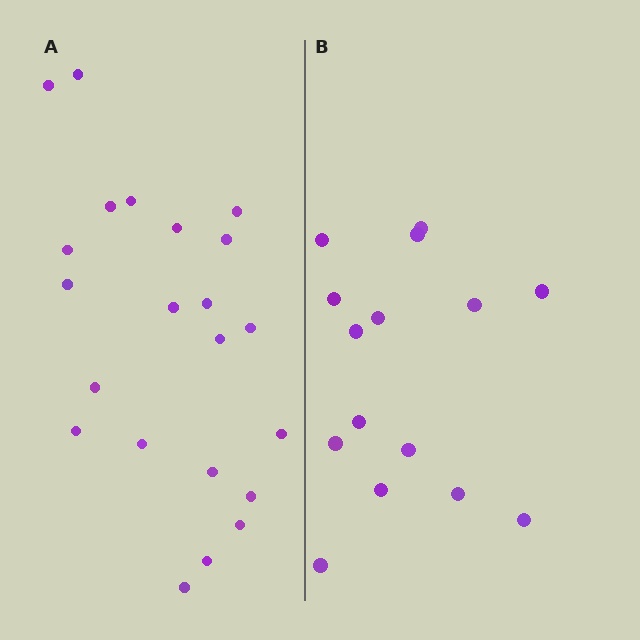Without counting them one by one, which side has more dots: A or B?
Region A (the left region) has more dots.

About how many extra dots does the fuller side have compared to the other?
Region A has roughly 8 or so more dots than region B.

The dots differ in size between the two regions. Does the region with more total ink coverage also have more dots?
No. Region B has more total ink coverage because its dots are larger, but region A actually contains more individual dots. Total area can be misleading — the number of items is what matters here.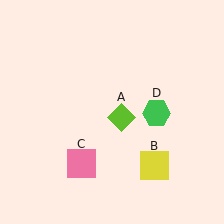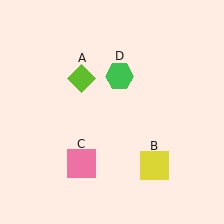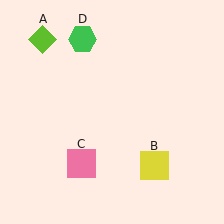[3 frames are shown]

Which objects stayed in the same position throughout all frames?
Yellow square (object B) and pink square (object C) remained stationary.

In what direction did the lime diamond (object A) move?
The lime diamond (object A) moved up and to the left.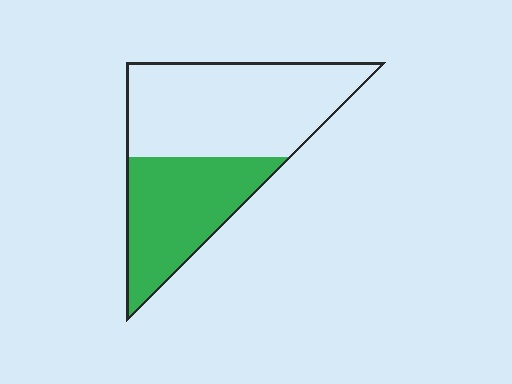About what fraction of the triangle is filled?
About two fifths (2/5).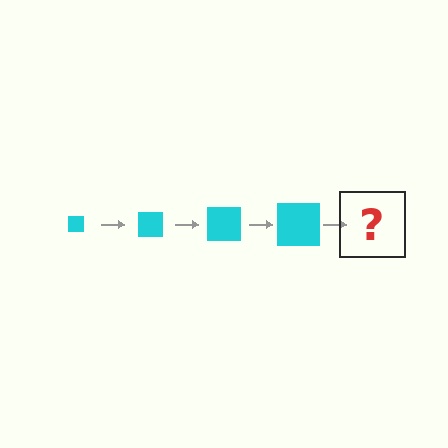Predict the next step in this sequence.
The next step is a cyan square, larger than the previous one.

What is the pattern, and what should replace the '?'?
The pattern is that the square gets progressively larger each step. The '?' should be a cyan square, larger than the previous one.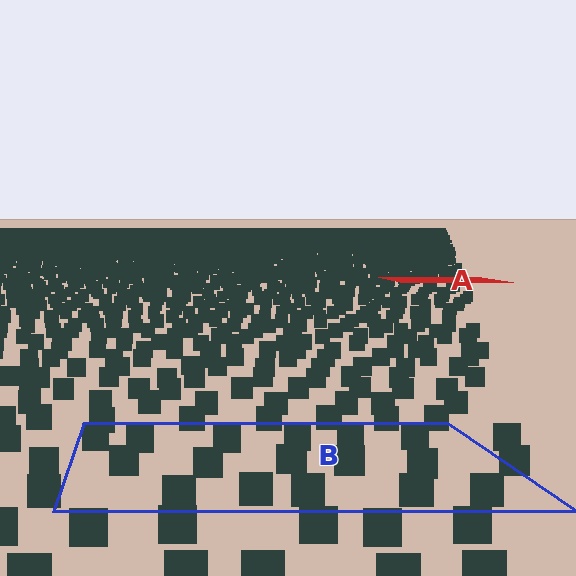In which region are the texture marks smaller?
The texture marks are smaller in region A, because it is farther away.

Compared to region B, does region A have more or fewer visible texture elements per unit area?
Region A has more texture elements per unit area — they are packed more densely because it is farther away.